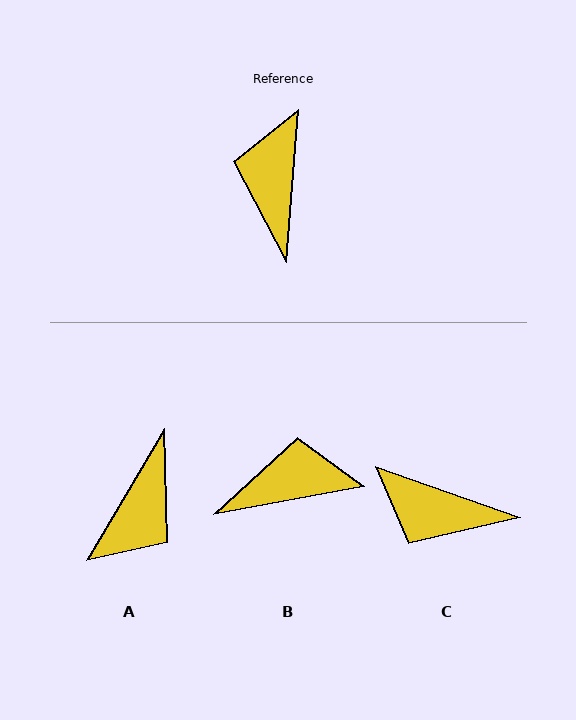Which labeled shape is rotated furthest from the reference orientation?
A, about 154 degrees away.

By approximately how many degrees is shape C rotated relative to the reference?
Approximately 75 degrees counter-clockwise.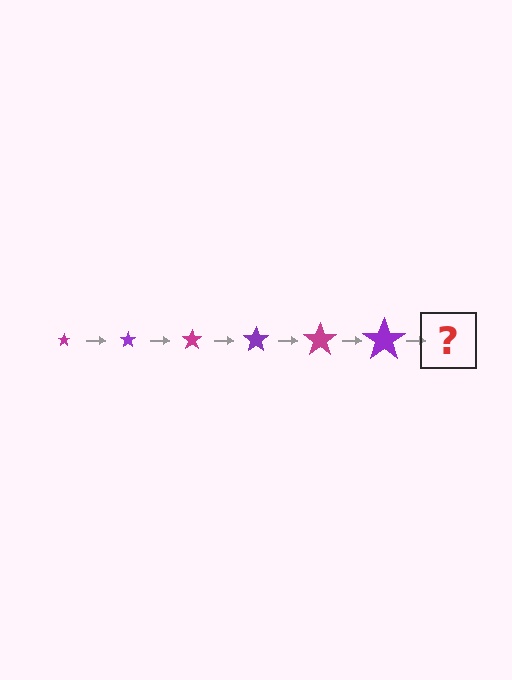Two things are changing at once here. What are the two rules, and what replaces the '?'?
The two rules are that the star grows larger each step and the color cycles through magenta and purple. The '?' should be a magenta star, larger than the previous one.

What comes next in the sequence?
The next element should be a magenta star, larger than the previous one.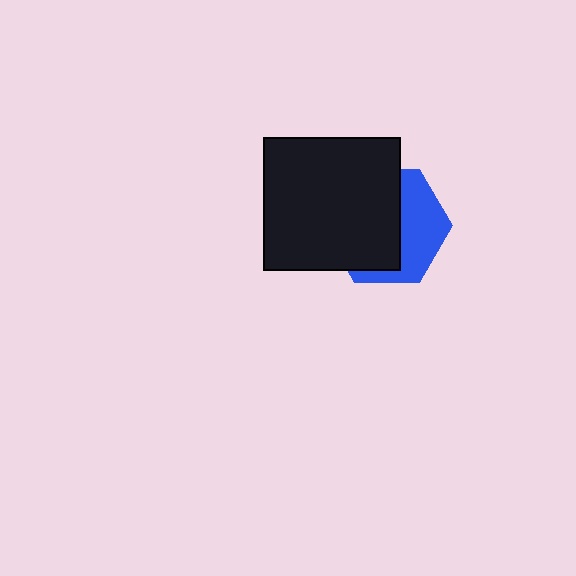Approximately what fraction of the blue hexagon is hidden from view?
Roughly 59% of the blue hexagon is hidden behind the black rectangle.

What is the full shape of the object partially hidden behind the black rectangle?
The partially hidden object is a blue hexagon.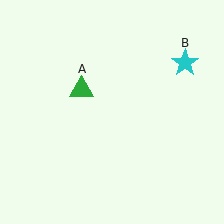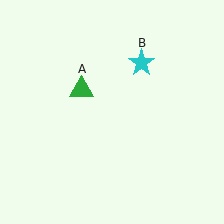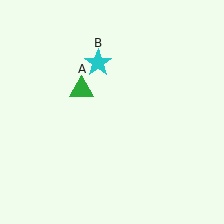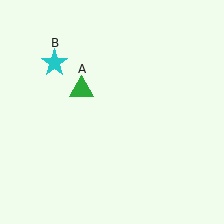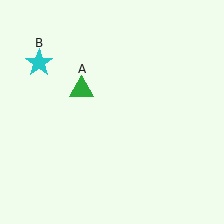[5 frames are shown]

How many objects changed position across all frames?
1 object changed position: cyan star (object B).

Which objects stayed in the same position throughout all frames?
Green triangle (object A) remained stationary.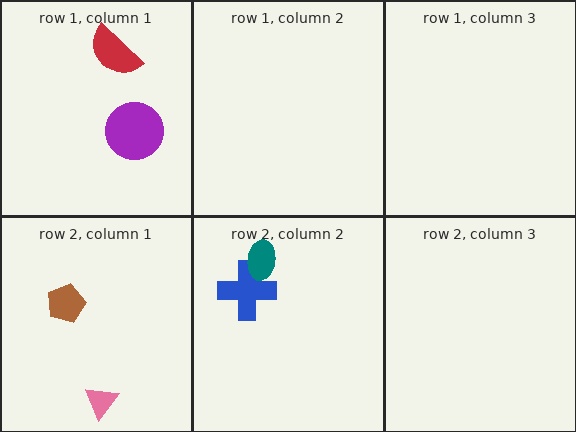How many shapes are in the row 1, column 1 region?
2.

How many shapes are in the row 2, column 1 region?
2.